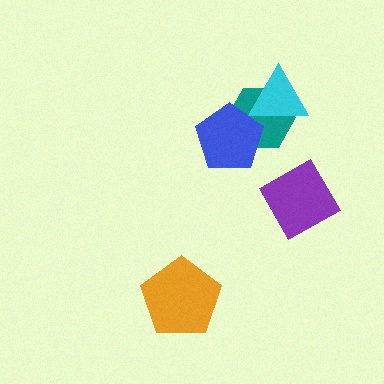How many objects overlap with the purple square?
0 objects overlap with the purple square.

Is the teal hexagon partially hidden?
Yes, it is partially covered by another shape.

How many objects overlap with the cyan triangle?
2 objects overlap with the cyan triangle.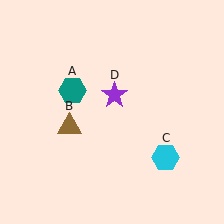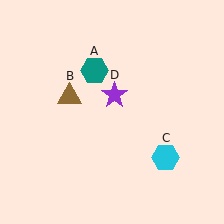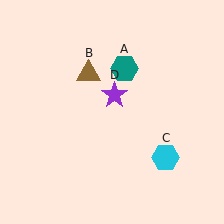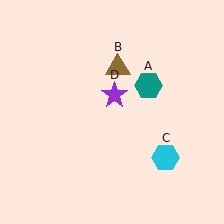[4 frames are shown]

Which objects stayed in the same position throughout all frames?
Cyan hexagon (object C) and purple star (object D) remained stationary.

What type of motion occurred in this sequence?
The teal hexagon (object A), brown triangle (object B) rotated clockwise around the center of the scene.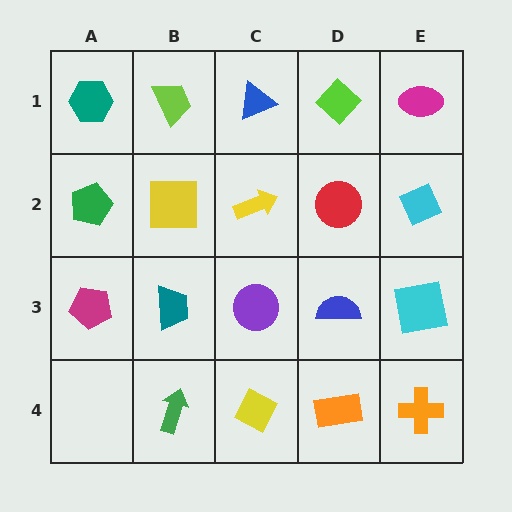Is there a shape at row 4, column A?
No, that cell is empty.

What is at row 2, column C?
A yellow arrow.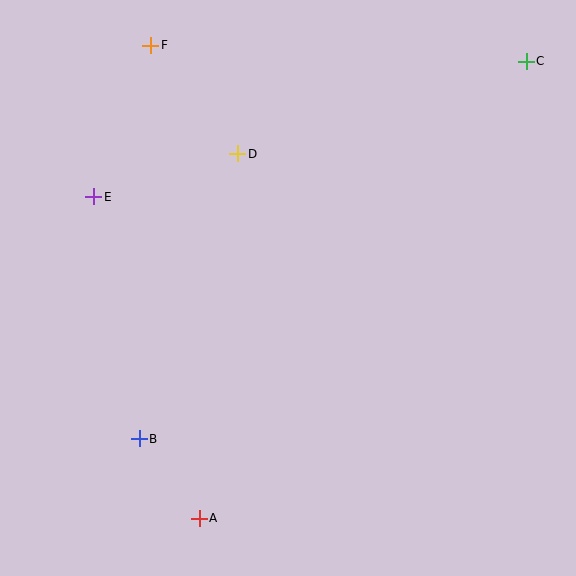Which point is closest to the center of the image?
Point D at (238, 154) is closest to the center.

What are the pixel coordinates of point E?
Point E is at (94, 197).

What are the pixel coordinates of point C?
Point C is at (526, 61).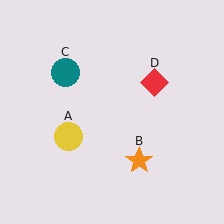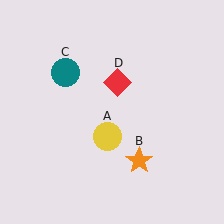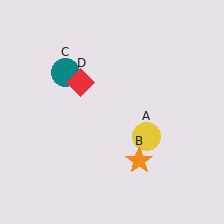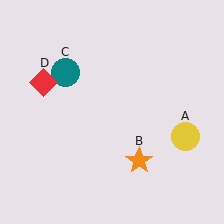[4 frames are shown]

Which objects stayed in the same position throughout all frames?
Orange star (object B) and teal circle (object C) remained stationary.